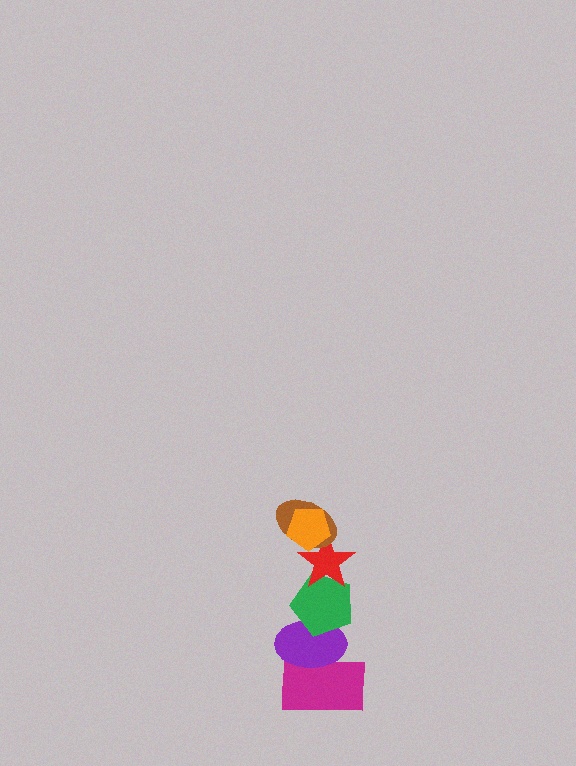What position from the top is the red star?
The red star is 3rd from the top.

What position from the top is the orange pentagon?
The orange pentagon is 1st from the top.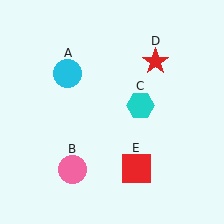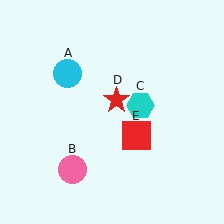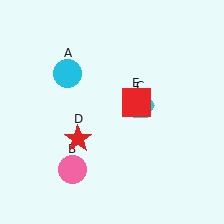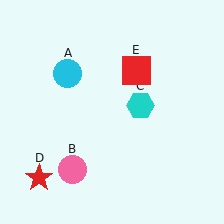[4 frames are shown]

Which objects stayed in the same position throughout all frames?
Cyan circle (object A) and pink circle (object B) and cyan hexagon (object C) remained stationary.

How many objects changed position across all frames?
2 objects changed position: red star (object D), red square (object E).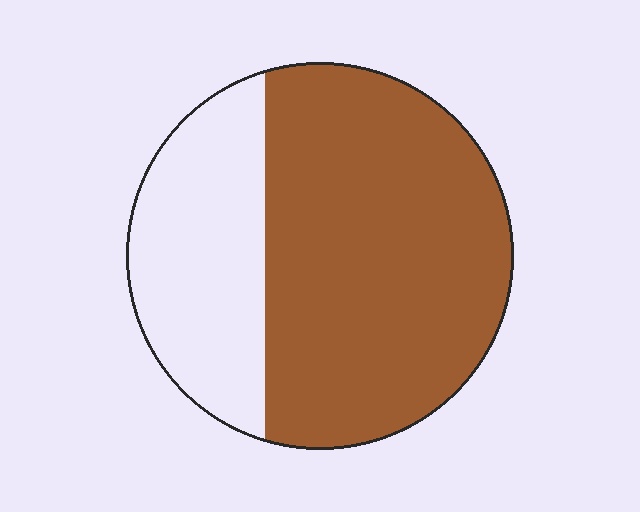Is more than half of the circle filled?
Yes.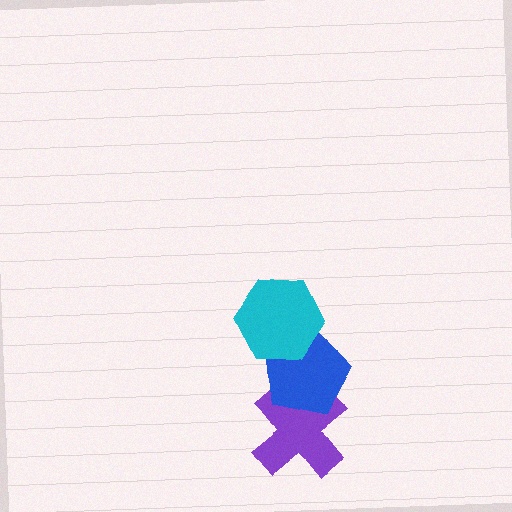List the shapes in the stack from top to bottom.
From top to bottom: the cyan hexagon, the blue pentagon, the purple cross.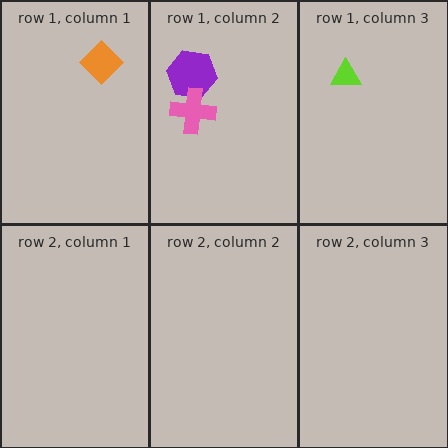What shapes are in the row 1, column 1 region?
The orange diamond.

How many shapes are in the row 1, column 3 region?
1.